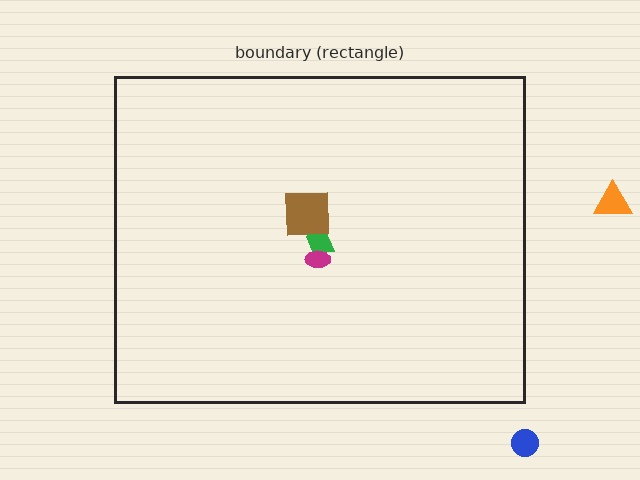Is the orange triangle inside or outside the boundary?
Outside.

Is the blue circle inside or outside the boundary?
Outside.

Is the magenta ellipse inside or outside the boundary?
Inside.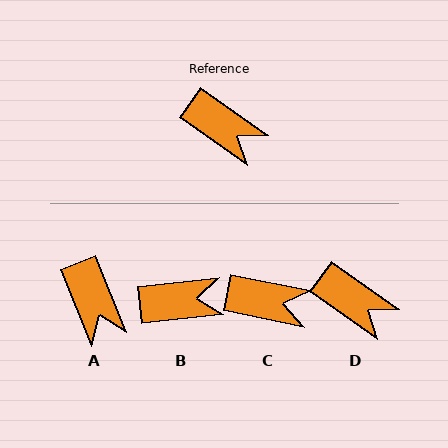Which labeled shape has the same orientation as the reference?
D.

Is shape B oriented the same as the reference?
No, it is off by about 42 degrees.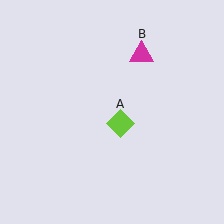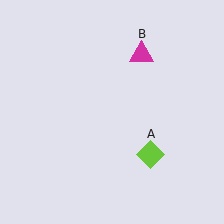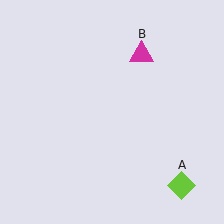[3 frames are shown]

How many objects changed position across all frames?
1 object changed position: lime diamond (object A).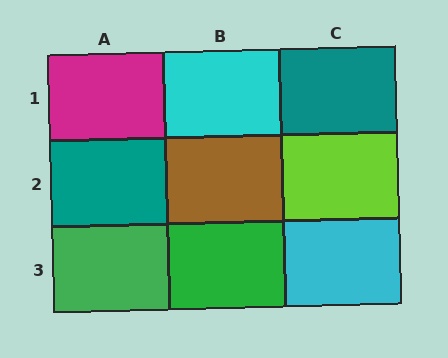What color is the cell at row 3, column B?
Green.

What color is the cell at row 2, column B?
Brown.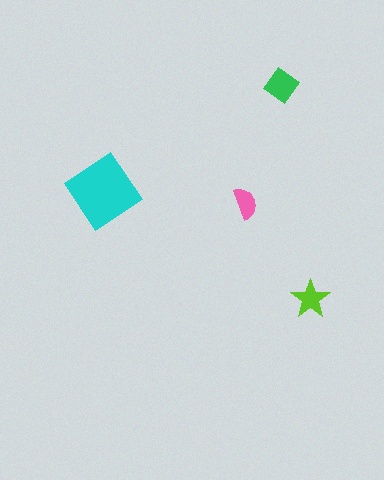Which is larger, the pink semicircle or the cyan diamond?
The cyan diamond.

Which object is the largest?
The cyan diamond.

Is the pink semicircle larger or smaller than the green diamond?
Smaller.